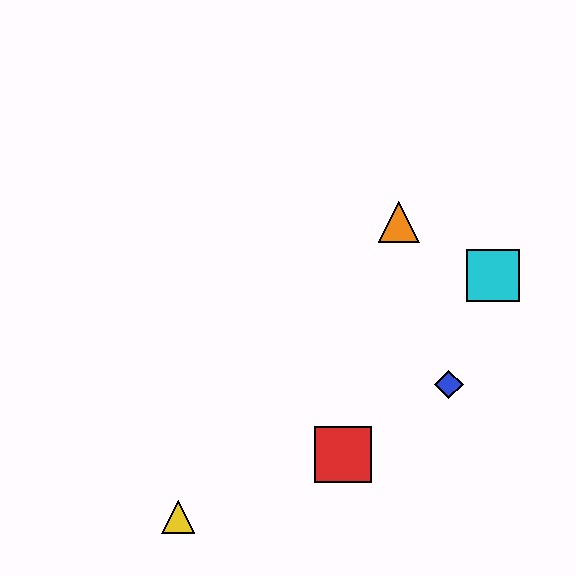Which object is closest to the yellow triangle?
The red square is closest to the yellow triangle.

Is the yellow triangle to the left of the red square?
Yes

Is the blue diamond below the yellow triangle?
No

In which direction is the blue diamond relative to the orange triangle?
The blue diamond is below the orange triangle.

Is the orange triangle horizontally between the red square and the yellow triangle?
No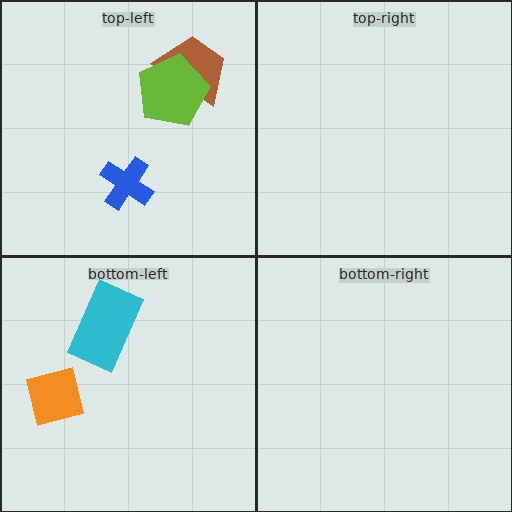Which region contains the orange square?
The bottom-left region.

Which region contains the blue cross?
The top-left region.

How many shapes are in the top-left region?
3.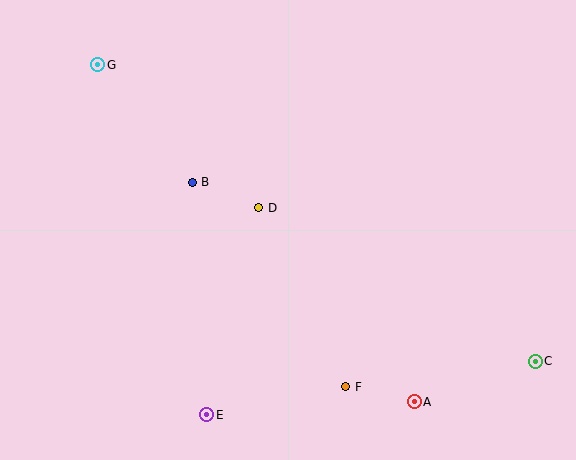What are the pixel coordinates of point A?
Point A is at (414, 402).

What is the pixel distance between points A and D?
The distance between A and D is 248 pixels.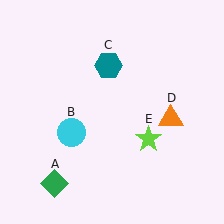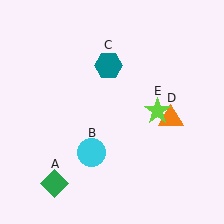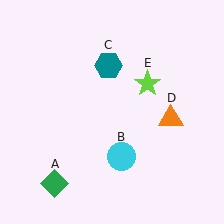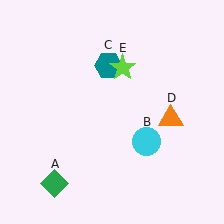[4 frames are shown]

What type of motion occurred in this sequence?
The cyan circle (object B), lime star (object E) rotated counterclockwise around the center of the scene.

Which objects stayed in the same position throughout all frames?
Green diamond (object A) and teal hexagon (object C) and orange triangle (object D) remained stationary.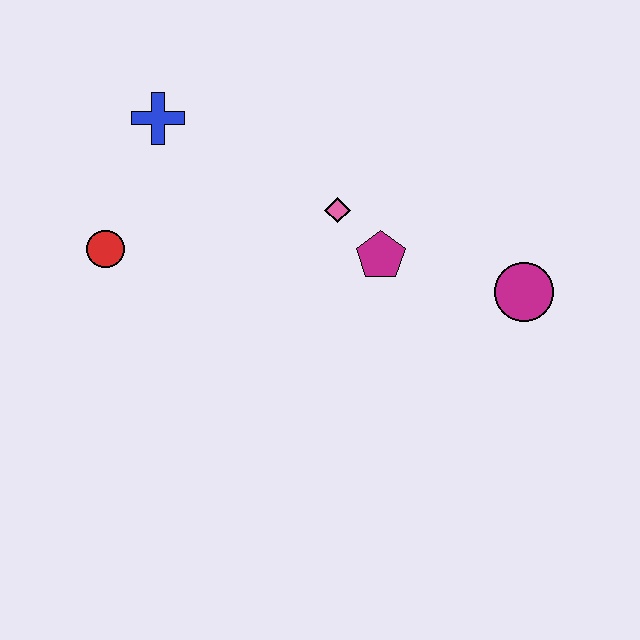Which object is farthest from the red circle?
The magenta circle is farthest from the red circle.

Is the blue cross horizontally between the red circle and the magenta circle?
Yes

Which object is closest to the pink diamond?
The magenta pentagon is closest to the pink diamond.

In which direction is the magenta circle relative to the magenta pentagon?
The magenta circle is to the right of the magenta pentagon.